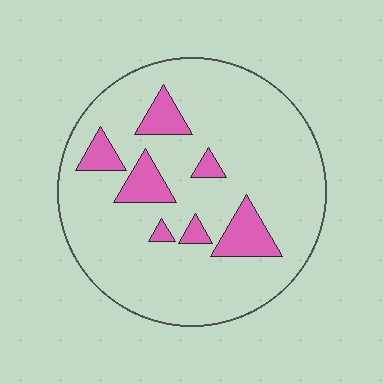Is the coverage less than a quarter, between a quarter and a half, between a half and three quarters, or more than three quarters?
Less than a quarter.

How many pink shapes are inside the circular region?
7.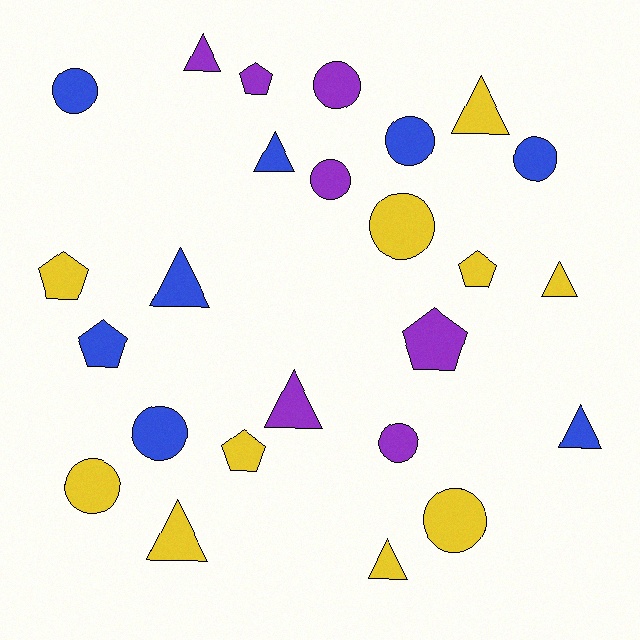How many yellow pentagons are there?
There are 3 yellow pentagons.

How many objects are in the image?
There are 25 objects.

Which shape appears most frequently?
Circle, with 10 objects.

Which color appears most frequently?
Yellow, with 10 objects.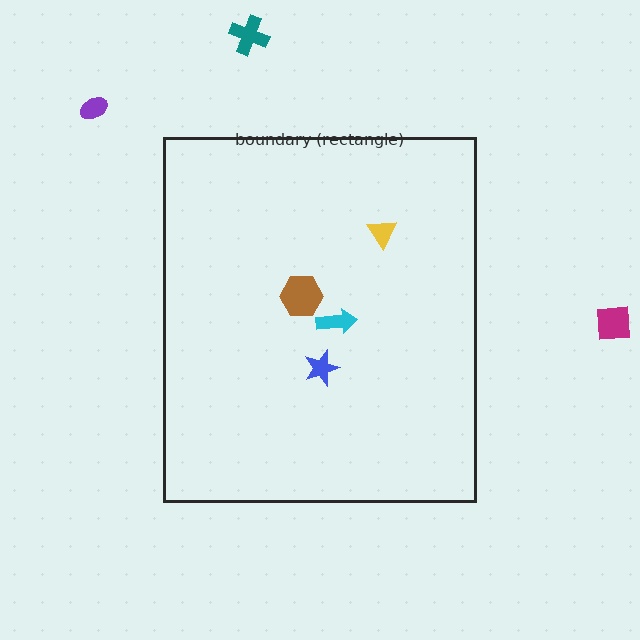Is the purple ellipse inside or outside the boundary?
Outside.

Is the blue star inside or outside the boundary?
Inside.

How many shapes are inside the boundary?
4 inside, 3 outside.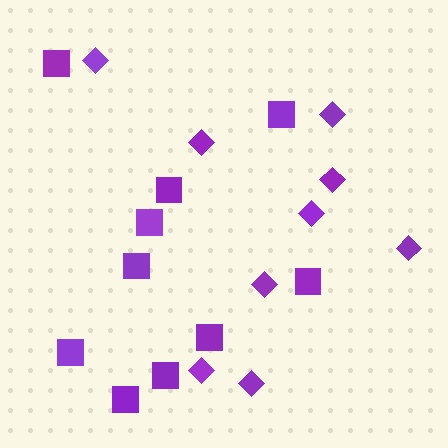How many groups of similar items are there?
There are 2 groups: one group of squares (10) and one group of diamonds (9).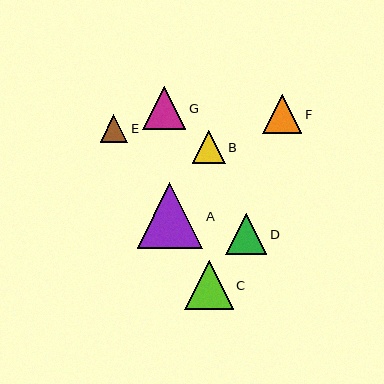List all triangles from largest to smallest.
From largest to smallest: A, C, G, D, F, B, E.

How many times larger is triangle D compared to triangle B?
Triangle D is approximately 1.2 times the size of triangle B.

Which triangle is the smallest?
Triangle E is the smallest with a size of approximately 27 pixels.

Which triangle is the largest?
Triangle A is the largest with a size of approximately 65 pixels.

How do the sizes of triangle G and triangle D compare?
Triangle G and triangle D are approximately the same size.